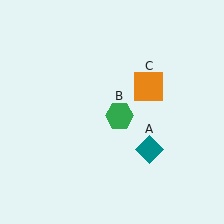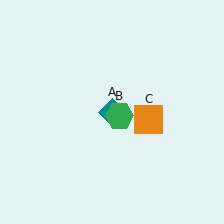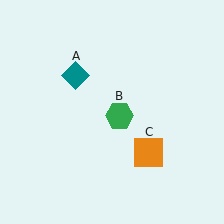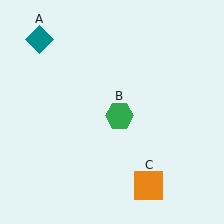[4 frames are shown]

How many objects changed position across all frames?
2 objects changed position: teal diamond (object A), orange square (object C).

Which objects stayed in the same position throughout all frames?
Green hexagon (object B) remained stationary.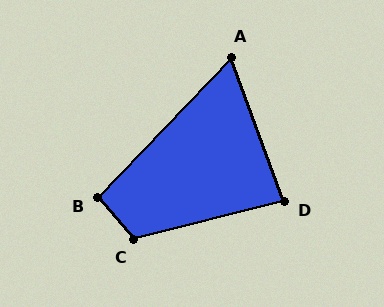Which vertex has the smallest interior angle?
A, at approximately 64 degrees.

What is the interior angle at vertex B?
Approximately 96 degrees (obtuse).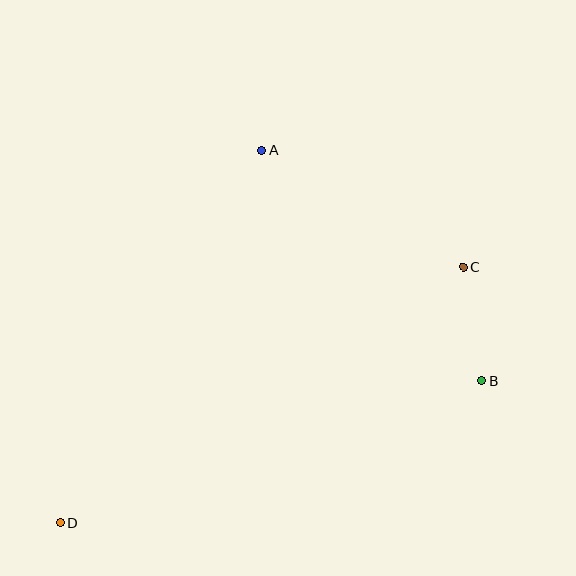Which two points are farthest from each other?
Points C and D are farthest from each other.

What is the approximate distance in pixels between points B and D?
The distance between B and D is approximately 445 pixels.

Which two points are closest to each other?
Points B and C are closest to each other.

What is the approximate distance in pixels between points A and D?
The distance between A and D is approximately 424 pixels.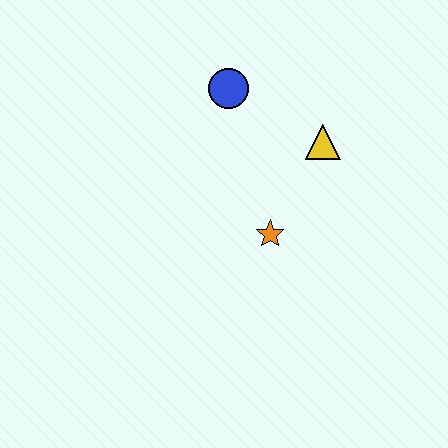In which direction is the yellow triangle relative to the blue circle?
The yellow triangle is to the right of the blue circle.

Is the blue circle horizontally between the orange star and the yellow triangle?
No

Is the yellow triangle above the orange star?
Yes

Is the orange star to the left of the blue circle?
No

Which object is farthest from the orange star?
The blue circle is farthest from the orange star.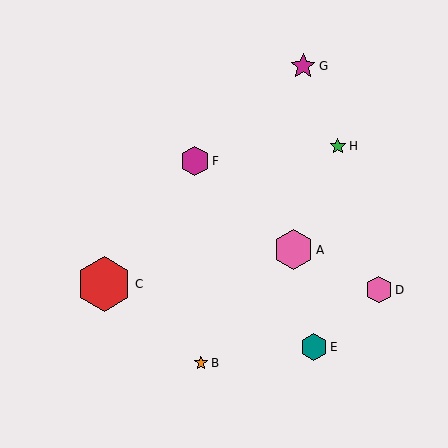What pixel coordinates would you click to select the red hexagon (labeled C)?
Click at (104, 284) to select the red hexagon C.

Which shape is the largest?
The red hexagon (labeled C) is the largest.